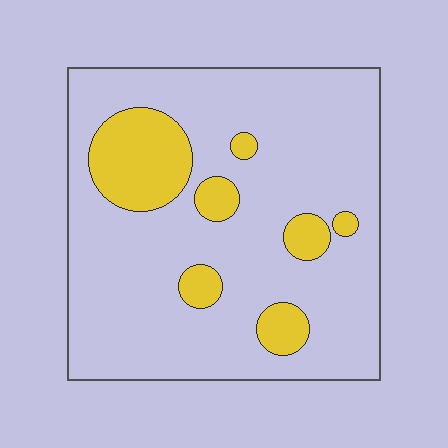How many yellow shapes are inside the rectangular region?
7.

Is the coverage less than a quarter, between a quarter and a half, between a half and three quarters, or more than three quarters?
Less than a quarter.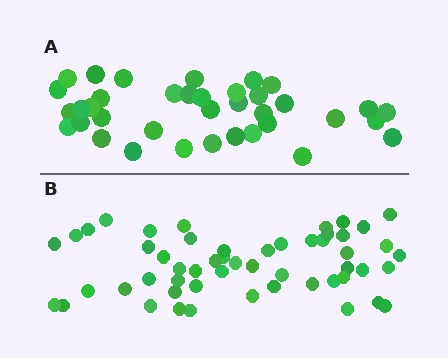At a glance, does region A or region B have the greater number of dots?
Region B (the bottom region) has more dots.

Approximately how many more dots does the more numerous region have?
Region B has approximately 15 more dots than region A.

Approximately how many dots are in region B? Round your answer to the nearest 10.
About 50 dots. (The exact count is 53, which rounds to 50.)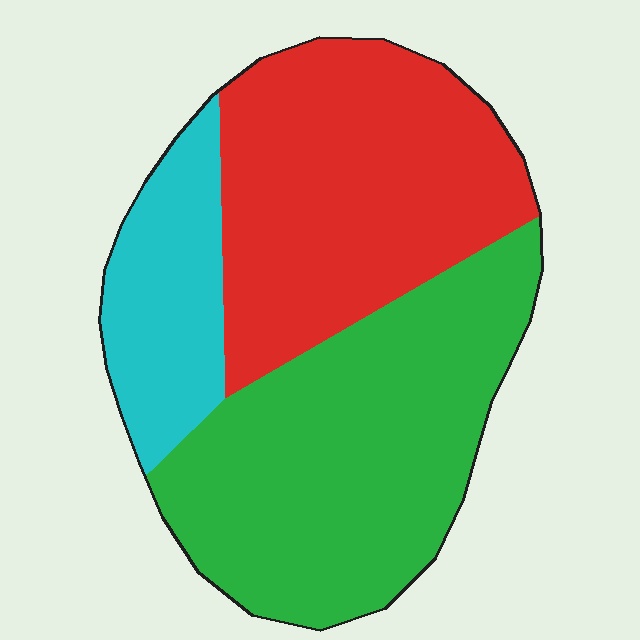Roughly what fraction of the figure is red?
Red covers 39% of the figure.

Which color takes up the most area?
Green, at roughly 45%.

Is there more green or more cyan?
Green.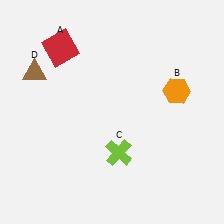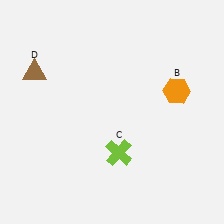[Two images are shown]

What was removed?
The red square (A) was removed in Image 2.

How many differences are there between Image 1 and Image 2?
There is 1 difference between the two images.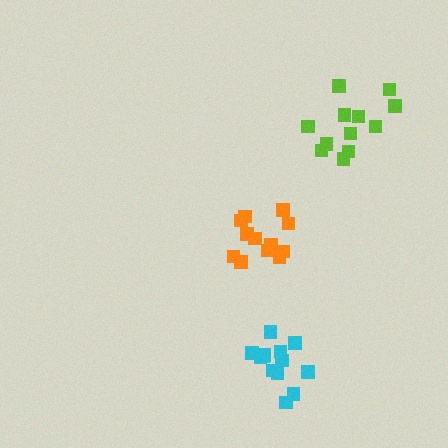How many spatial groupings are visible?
There are 3 spatial groupings.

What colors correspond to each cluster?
The clusters are colored: orange, cyan, lime.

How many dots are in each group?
Group 1: 12 dots, Group 2: 13 dots, Group 3: 12 dots (37 total).